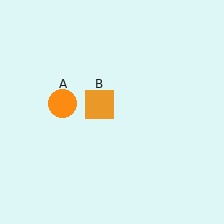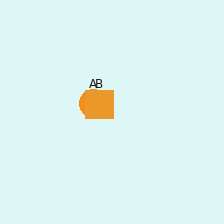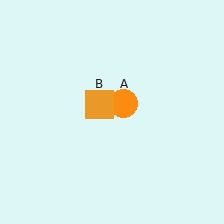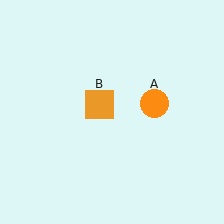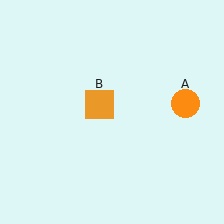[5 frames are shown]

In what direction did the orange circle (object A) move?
The orange circle (object A) moved right.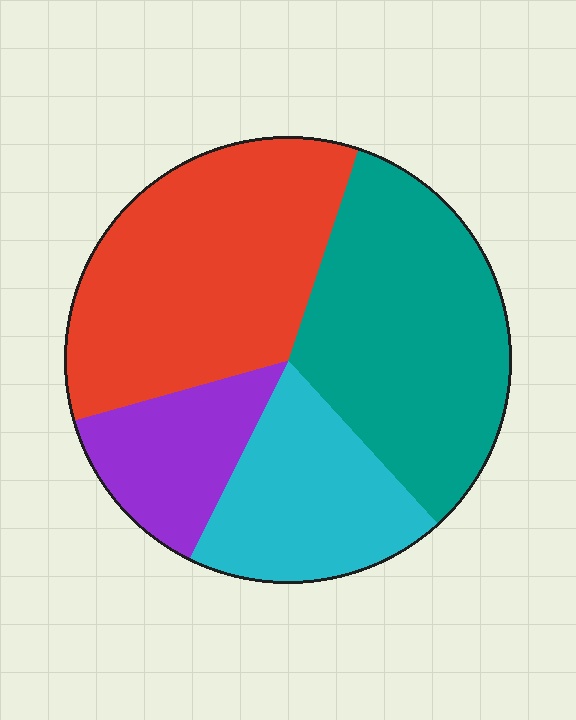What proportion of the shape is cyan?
Cyan takes up about one fifth (1/5) of the shape.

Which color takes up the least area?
Purple, at roughly 15%.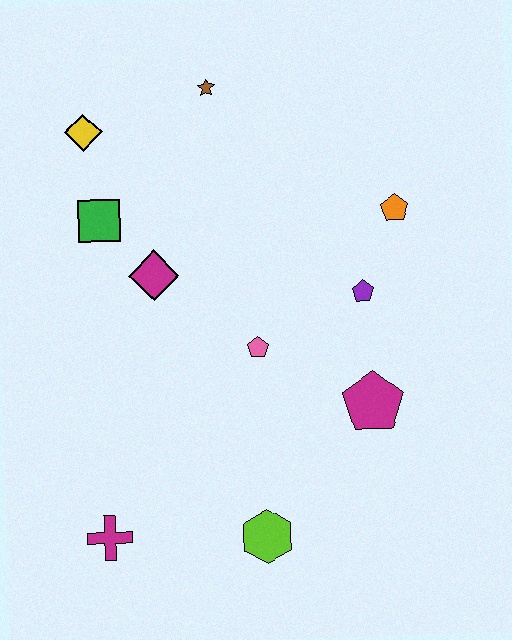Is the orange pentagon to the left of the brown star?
No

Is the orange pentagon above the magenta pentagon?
Yes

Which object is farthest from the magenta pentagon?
The yellow diamond is farthest from the magenta pentagon.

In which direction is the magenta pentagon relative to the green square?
The magenta pentagon is to the right of the green square.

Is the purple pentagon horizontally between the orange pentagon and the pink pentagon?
Yes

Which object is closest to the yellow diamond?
The green square is closest to the yellow diamond.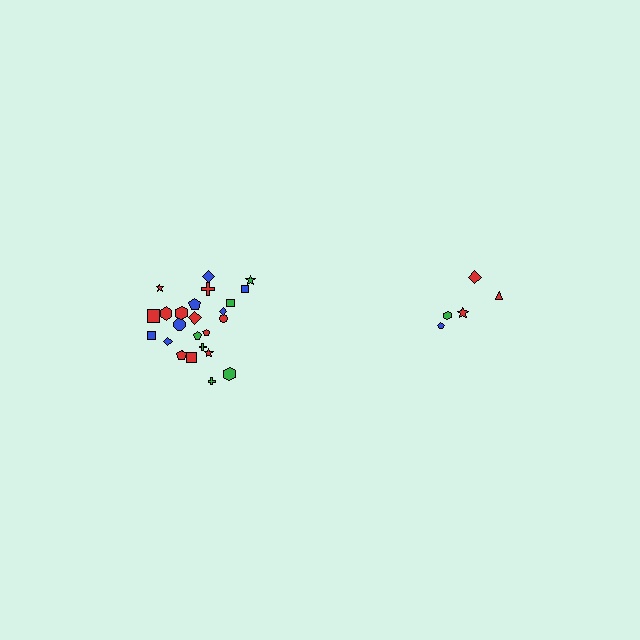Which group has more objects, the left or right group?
The left group.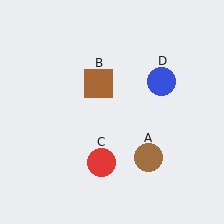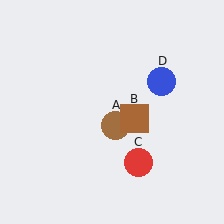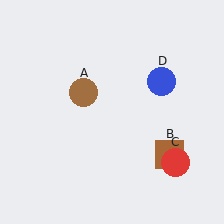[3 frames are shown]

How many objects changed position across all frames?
3 objects changed position: brown circle (object A), brown square (object B), red circle (object C).